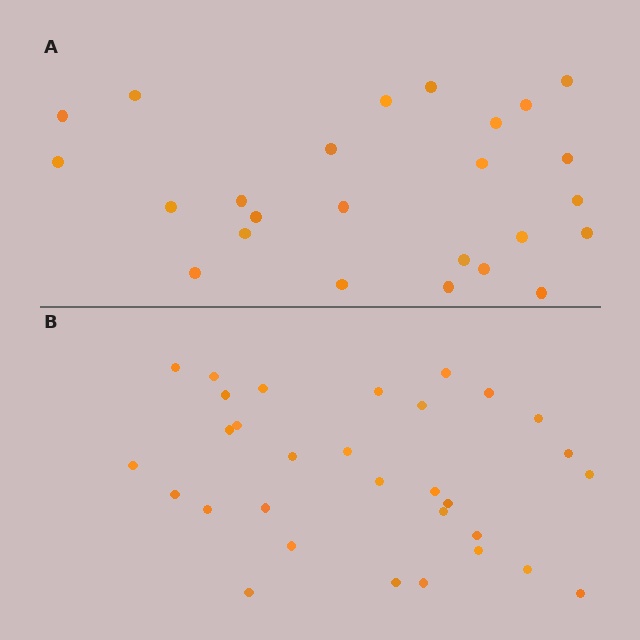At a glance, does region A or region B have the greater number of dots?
Region B (the bottom region) has more dots.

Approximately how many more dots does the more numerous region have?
Region B has about 6 more dots than region A.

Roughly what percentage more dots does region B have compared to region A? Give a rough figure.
About 25% more.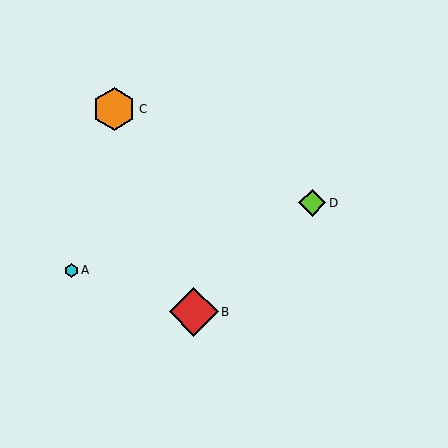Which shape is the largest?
The red diamond (labeled B) is the largest.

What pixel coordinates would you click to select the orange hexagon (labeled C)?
Click at (114, 109) to select the orange hexagon C.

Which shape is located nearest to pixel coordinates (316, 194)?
The lime diamond (labeled D) at (312, 203) is nearest to that location.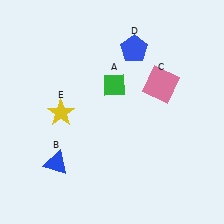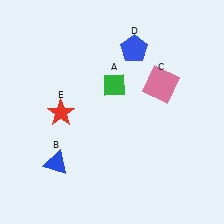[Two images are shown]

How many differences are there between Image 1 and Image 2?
There is 1 difference between the two images.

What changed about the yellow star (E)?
In Image 1, E is yellow. In Image 2, it changed to red.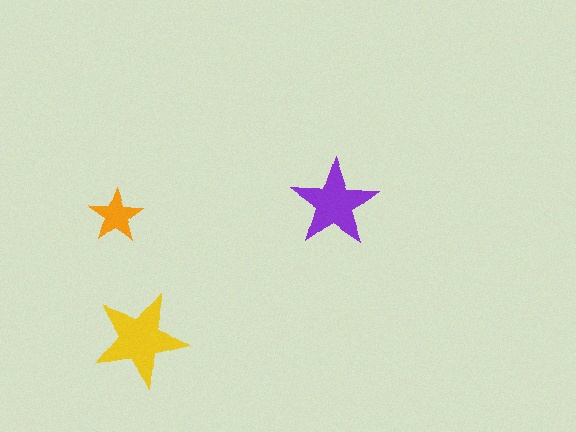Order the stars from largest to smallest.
the yellow one, the purple one, the orange one.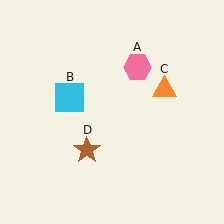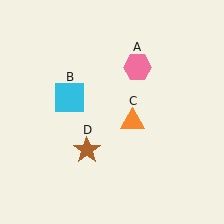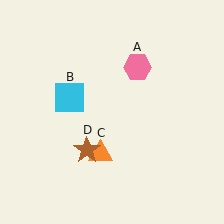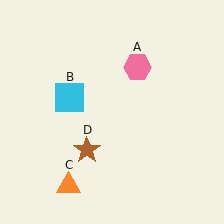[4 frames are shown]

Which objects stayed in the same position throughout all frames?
Pink hexagon (object A) and cyan square (object B) and brown star (object D) remained stationary.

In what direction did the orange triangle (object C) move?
The orange triangle (object C) moved down and to the left.